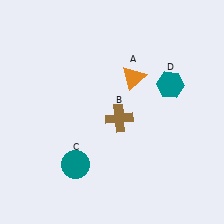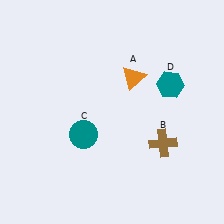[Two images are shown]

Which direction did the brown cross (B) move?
The brown cross (B) moved right.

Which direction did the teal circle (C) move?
The teal circle (C) moved up.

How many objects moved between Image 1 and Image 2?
2 objects moved between the two images.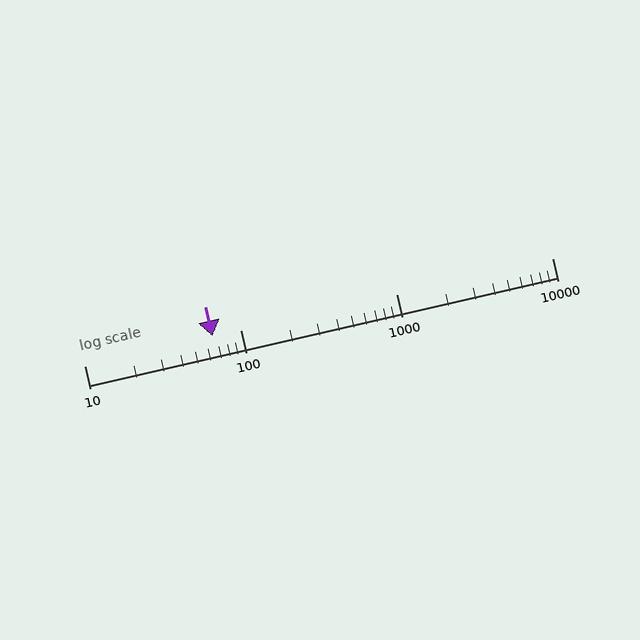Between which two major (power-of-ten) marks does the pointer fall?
The pointer is between 10 and 100.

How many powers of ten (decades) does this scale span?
The scale spans 3 decades, from 10 to 10000.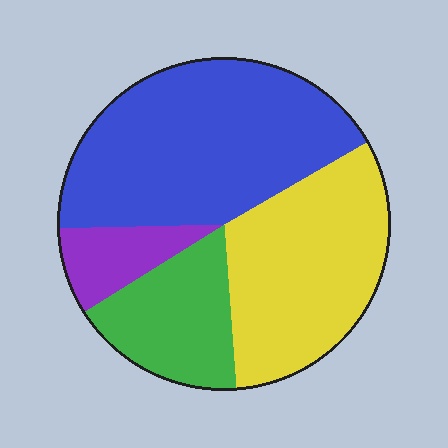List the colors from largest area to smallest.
From largest to smallest: blue, yellow, green, purple.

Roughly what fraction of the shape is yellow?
Yellow takes up between a sixth and a third of the shape.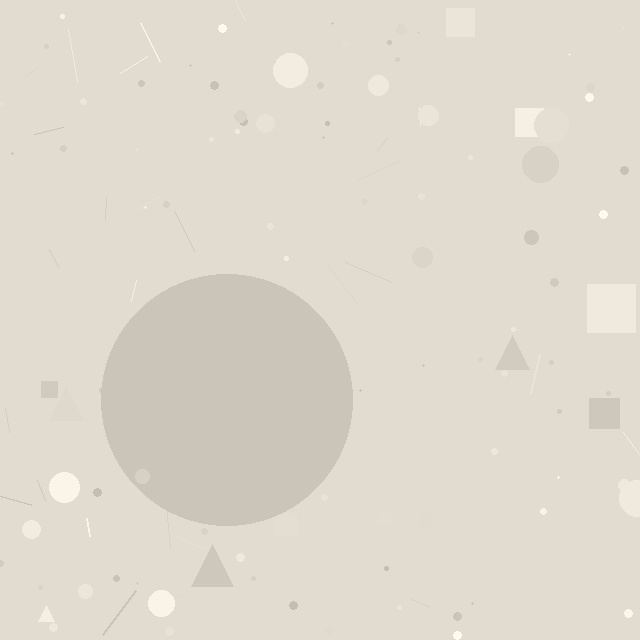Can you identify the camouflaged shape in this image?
The camouflaged shape is a circle.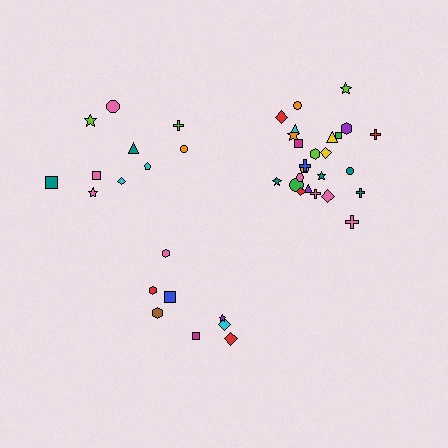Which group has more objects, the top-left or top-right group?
The top-right group.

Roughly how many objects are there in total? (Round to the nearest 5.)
Roughly 45 objects in total.